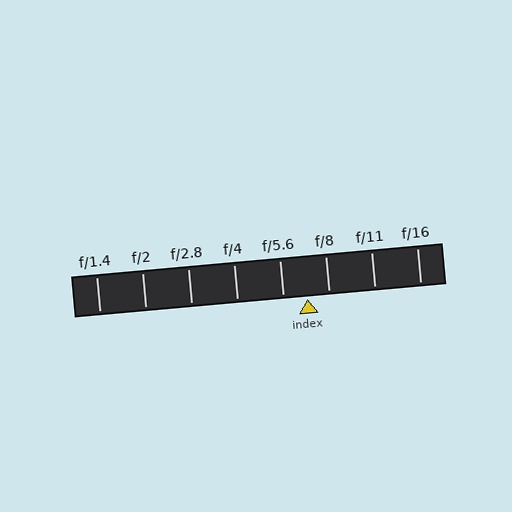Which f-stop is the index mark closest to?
The index mark is closest to f/8.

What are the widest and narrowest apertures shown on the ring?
The widest aperture shown is f/1.4 and the narrowest is f/16.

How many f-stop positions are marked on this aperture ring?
There are 8 f-stop positions marked.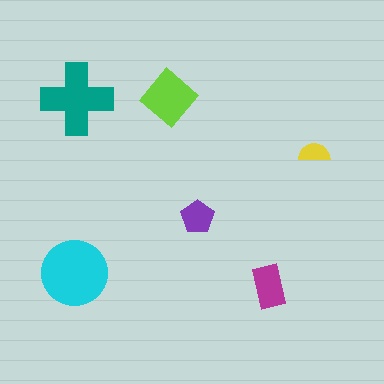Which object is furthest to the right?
The yellow semicircle is rightmost.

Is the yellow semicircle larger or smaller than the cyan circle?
Smaller.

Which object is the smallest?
The yellow semicircle.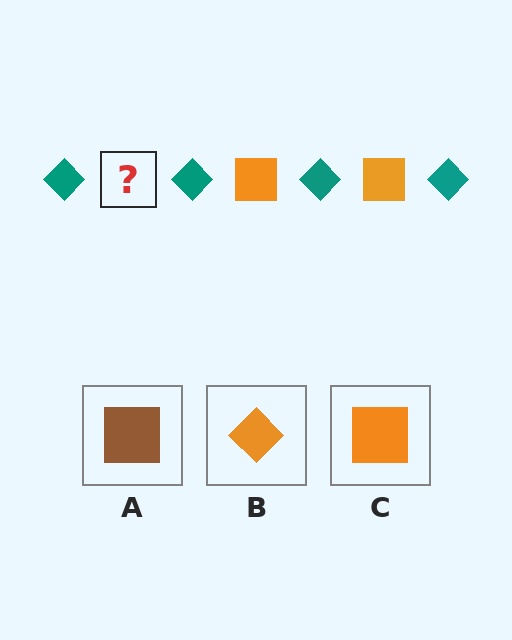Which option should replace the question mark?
Option C.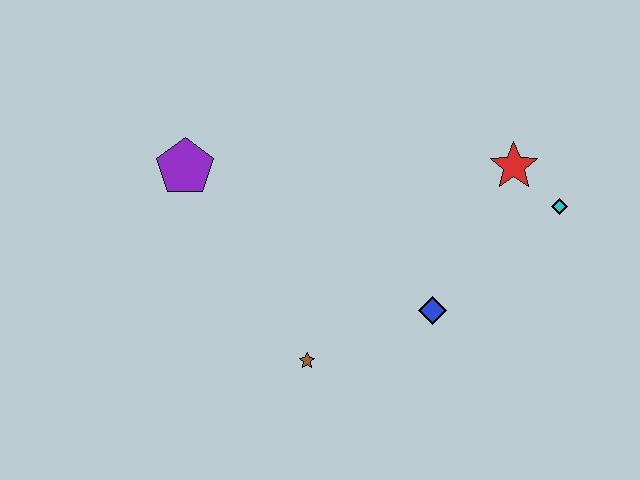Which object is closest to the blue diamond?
The brown star is closest to the blue diamond.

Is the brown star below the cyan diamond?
Yes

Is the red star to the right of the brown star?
Yes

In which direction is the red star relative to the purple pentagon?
The red star is to the right of the purple pentagon.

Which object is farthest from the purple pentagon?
The cyan diamond is farthest from the purple pentagon.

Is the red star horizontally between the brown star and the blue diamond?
No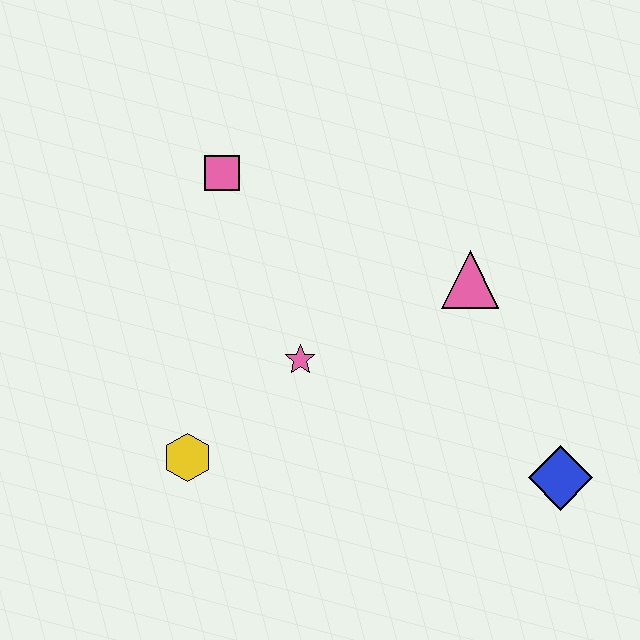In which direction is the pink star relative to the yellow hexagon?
The pink star is to the right of the yellow hexagon.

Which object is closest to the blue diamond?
The pink triangle is closest to the blue diamond.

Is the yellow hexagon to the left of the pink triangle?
Yes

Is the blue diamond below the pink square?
Yes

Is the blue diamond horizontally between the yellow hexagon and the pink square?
No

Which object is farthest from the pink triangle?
The yellow hexagon is farthest from the pink triangle.